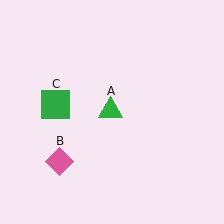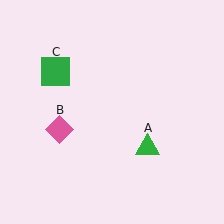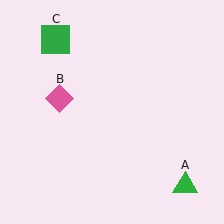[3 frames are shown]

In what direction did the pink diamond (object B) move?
The pink diamond (object B) moved up.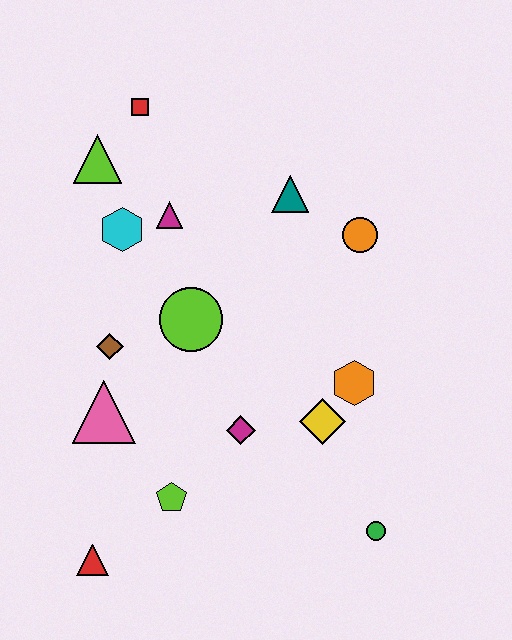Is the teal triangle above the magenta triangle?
Yes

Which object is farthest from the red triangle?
The red square is farthest from the red triangle.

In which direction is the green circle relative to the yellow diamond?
The green circle is below the yellow diamond.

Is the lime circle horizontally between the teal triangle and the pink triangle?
Yes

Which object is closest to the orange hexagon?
The yellow diamond is closest to the orange hexagon.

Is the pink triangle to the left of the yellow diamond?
Yes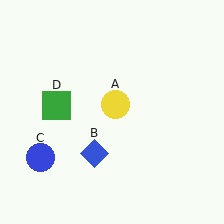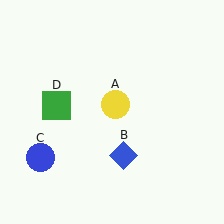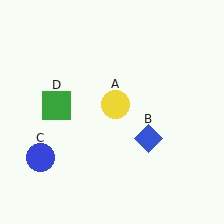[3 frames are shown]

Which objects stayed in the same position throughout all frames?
Yellow circle (object A) and blue circle (object C) and green square (object D) remained stationary.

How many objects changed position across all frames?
1 object changed position: blue diamond (object B).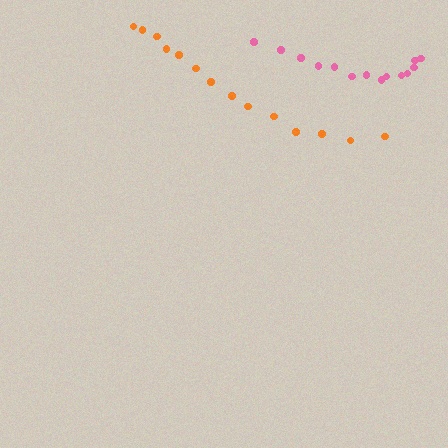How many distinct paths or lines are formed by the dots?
There are 2 distinct paths.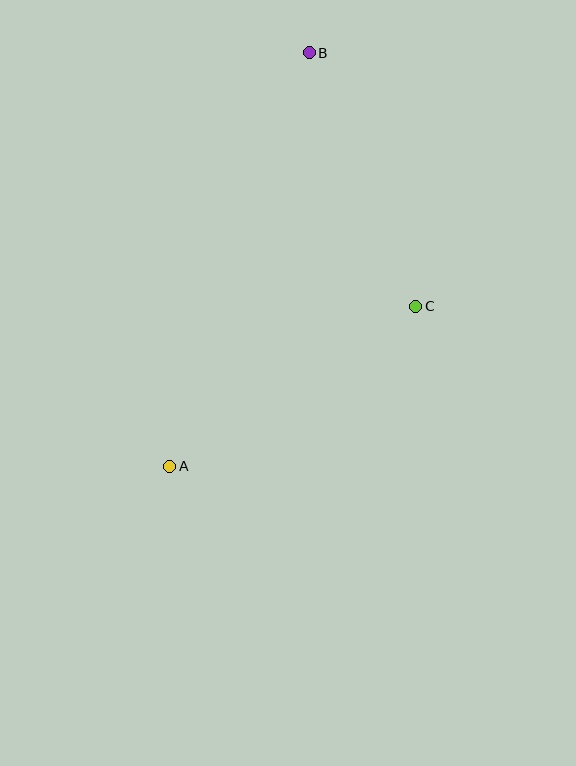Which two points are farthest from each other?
Points A and B are farthest from each other.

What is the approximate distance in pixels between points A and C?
The distance between A and C is approximately 293 pixels.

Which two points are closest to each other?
Points B and C are closest to each other.